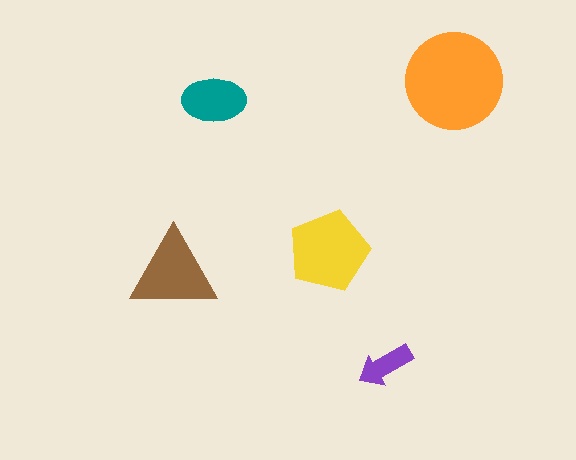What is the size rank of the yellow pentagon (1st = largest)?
2nd.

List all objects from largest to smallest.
The orange circle, the yellow pentagon, the brown triangle, the teal ellipse, the purple arrow.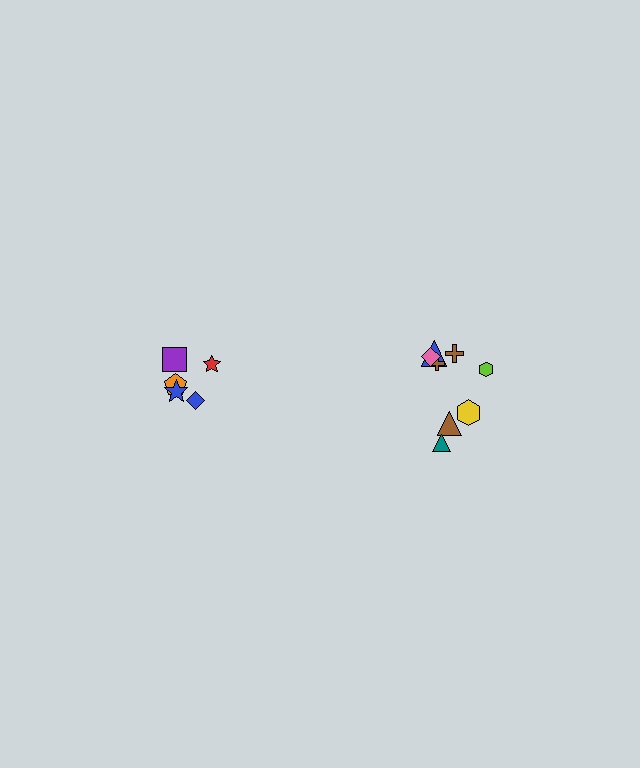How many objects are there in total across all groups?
There are 13 objects.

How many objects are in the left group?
There are 5 objects.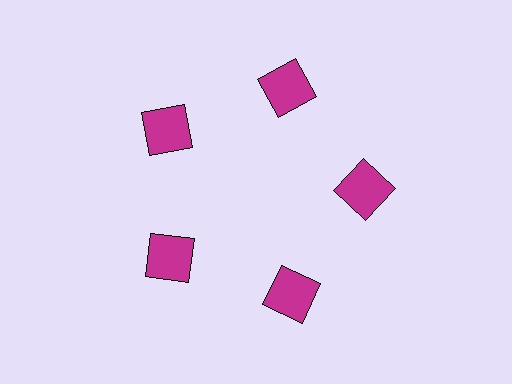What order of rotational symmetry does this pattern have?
This pattern has 5-fold rotational symmetry.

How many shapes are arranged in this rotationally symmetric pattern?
There are 5 shapes, arranged in 5 groups of 1.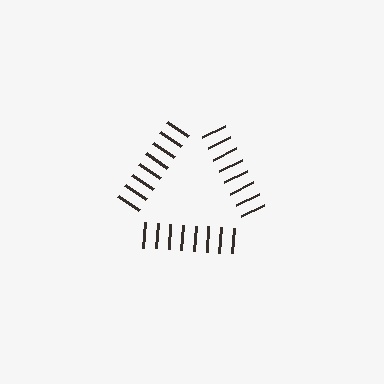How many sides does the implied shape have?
3 sides — the line-ends trace a triangle.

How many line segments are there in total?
24 — 8 along each of the 3 edges.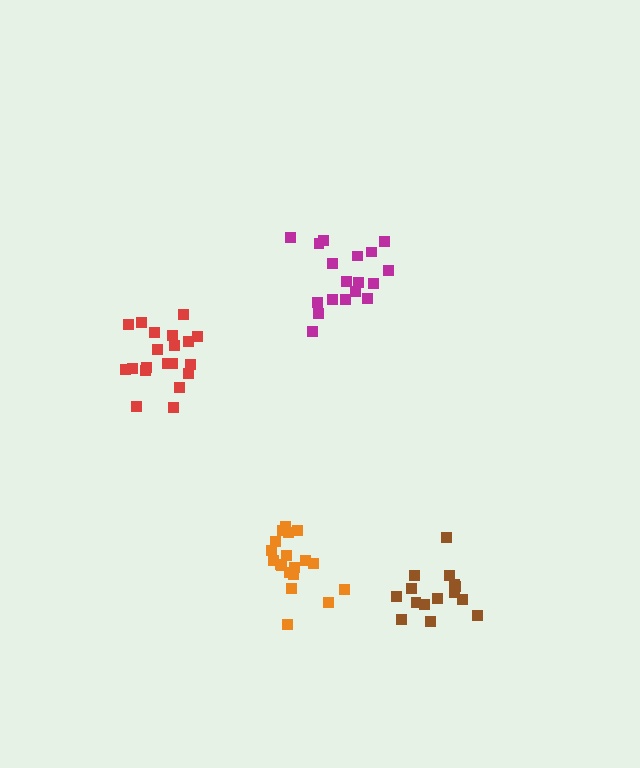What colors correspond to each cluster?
The clusters are colored: orange, magenta, brown, red.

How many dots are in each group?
Group 1: 20 dots, Group 2: 18 dots, Group 3: 15 dots, Group 4: 20 dots (73 total).